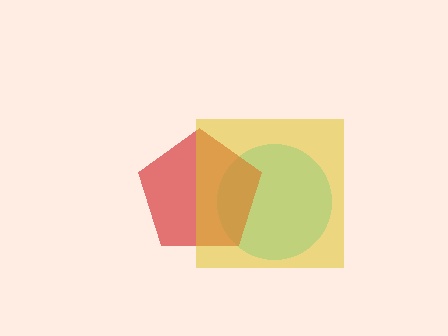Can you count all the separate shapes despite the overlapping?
Yes, there are 3 separate shapes.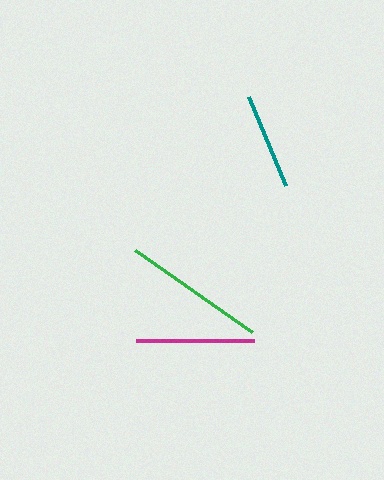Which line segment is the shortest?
The teal line is the shortest at approximately 97 pixels.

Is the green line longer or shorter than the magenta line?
The green line is longer than the magenta line.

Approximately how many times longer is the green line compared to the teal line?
The green line is approximately 1.5 times the length of the teal line.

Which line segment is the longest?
The green line is the longest at approximately 143 pixels.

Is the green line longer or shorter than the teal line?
The green line is longer than the teal line.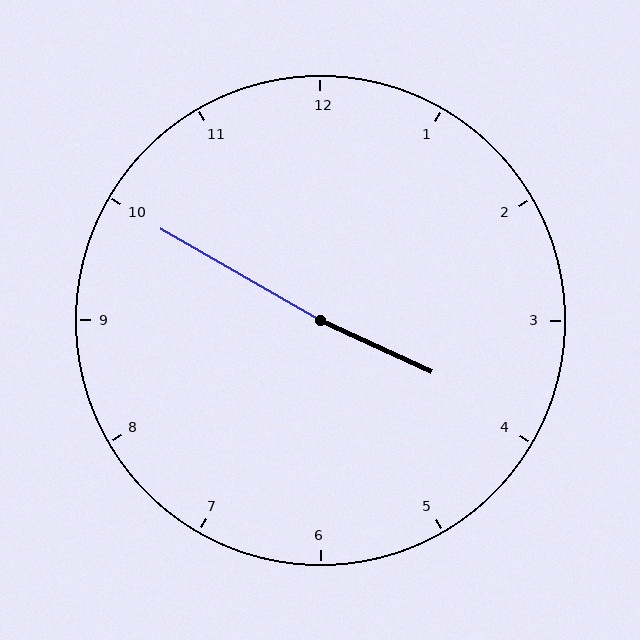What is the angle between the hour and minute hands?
Approximately 175 degrees.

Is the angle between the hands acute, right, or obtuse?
It is obtuse.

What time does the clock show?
3:50.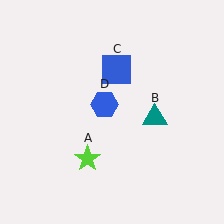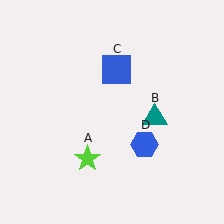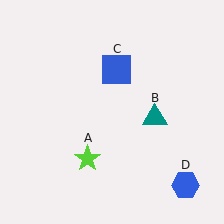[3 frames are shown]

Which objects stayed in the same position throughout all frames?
Lime star (object A) and teal triangle (object B) and blue square (object C) remained stationary.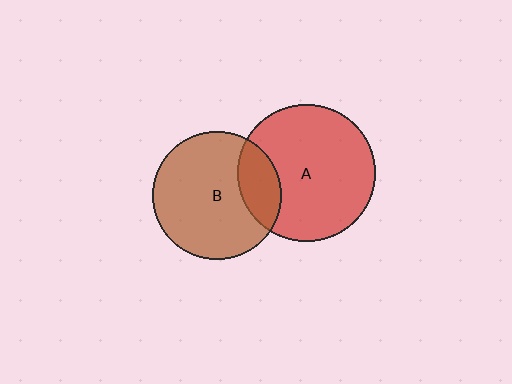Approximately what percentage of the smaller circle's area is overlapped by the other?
Approximately 20%.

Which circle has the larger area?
Circle A (red).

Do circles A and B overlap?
Yes.